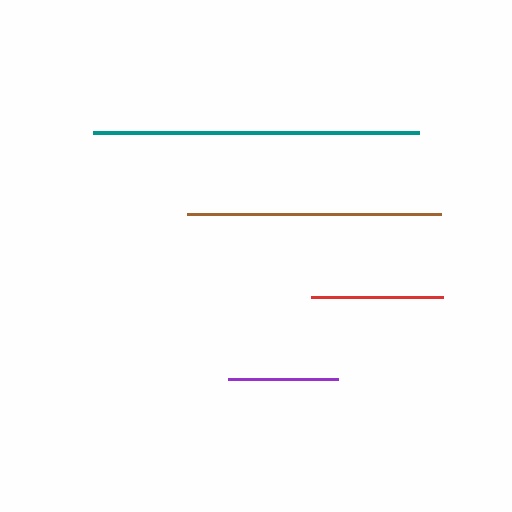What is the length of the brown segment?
The brown segment is approximately 254 pixels long.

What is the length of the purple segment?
The purple segment is approximately 110 pixels long.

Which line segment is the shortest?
The purple line is the shortest at approximately 110 pixels.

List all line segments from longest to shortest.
From longest to shortest: teal, brown, red, purple.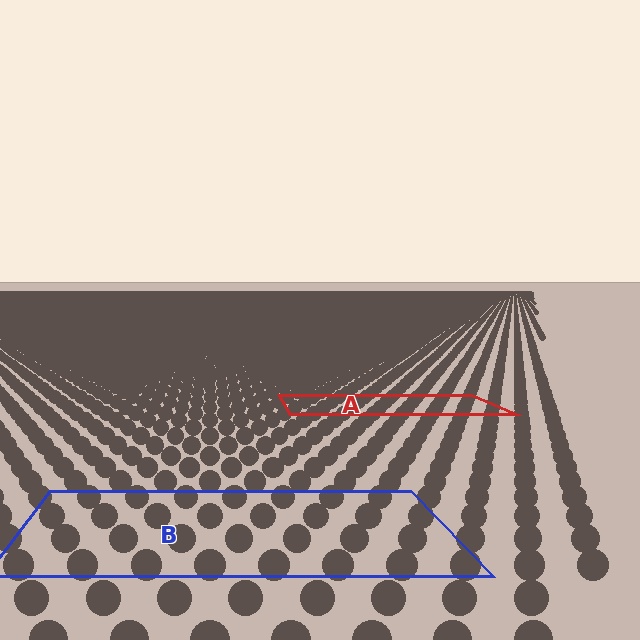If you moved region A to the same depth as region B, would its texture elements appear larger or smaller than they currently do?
They would appear larger. At a closer depth, the same texture elements are projected at a bigger on-screen size.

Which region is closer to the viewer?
Region B is closer. The texture elements there are larger and more spread out.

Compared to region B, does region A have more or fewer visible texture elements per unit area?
Region A has more texture elements per unit area — they are packed more densely because it is farther away.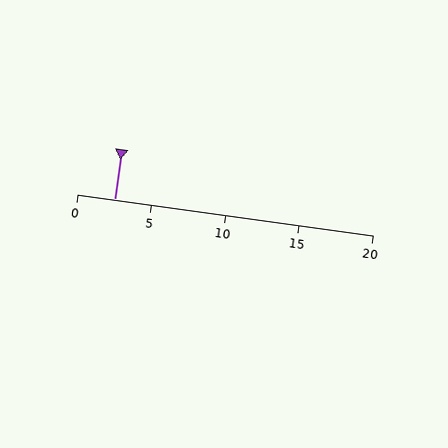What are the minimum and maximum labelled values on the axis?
The axis runs from 0 to 20.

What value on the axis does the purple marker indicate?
The marker indicates approximately 2.5.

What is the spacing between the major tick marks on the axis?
The major ticks are spaced 5 apart.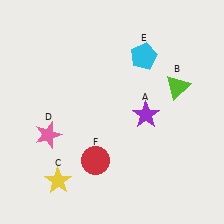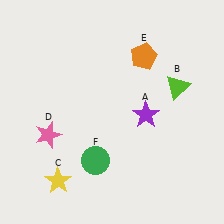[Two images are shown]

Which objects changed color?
E changed from cyan to orange. F changed from red to green.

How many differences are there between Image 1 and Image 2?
There are 2 differences between the two images.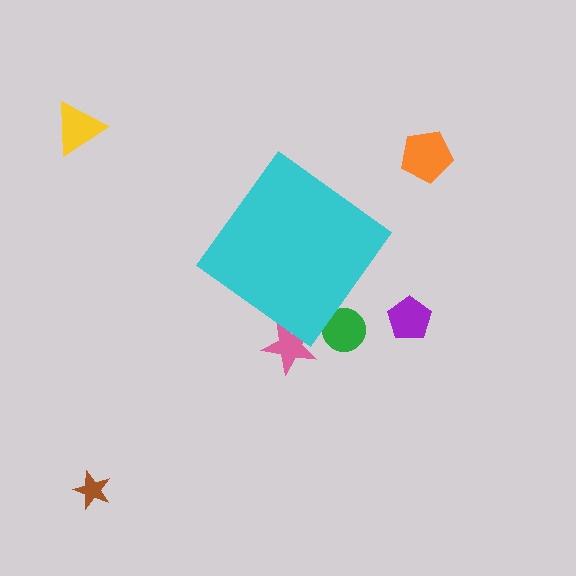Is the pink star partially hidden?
Yes, the pink star is partially hidden behind the cyan diamond.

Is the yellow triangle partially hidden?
No, the yellow triangle is fully visible.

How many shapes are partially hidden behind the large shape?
2 shapes are partially hidden.